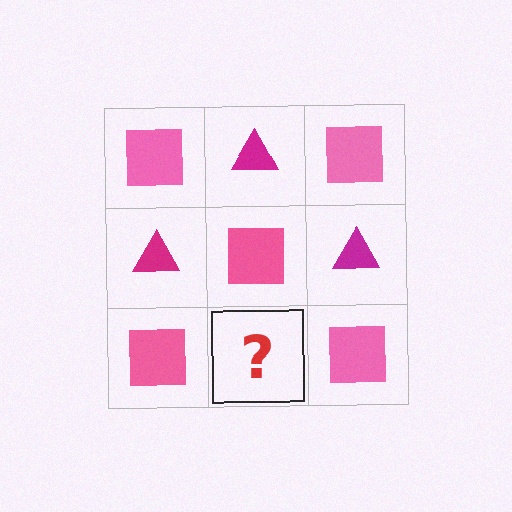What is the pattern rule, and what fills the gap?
The rule is that it alternates pink square and magenta triangle in a checkerboard pattern. The gap should be filled with a magenta triangle.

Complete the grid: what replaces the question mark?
The question mark should be replaced with a magenta triangle.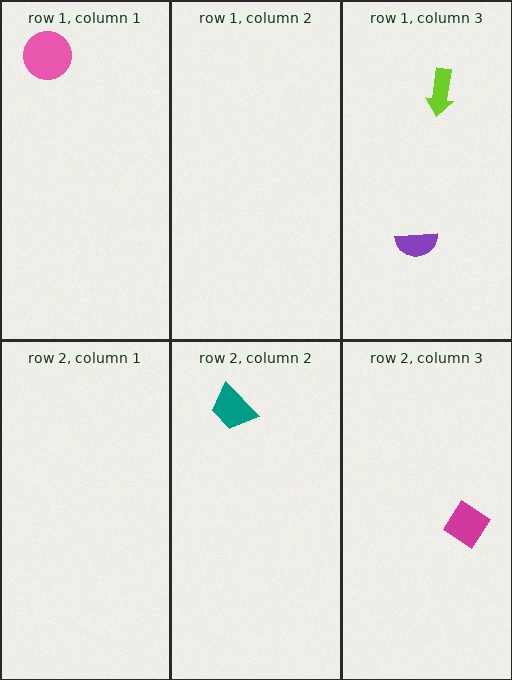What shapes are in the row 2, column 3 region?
The magenta diamond.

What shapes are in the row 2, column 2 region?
The teal trapezoid.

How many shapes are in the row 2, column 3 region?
1.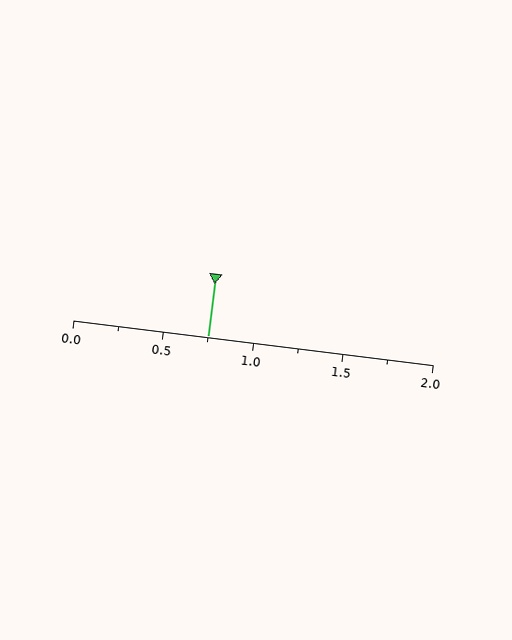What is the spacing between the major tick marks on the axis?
The major ticks are spaced 0.5 apart.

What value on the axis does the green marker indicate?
The marker indicates approximately 0.75.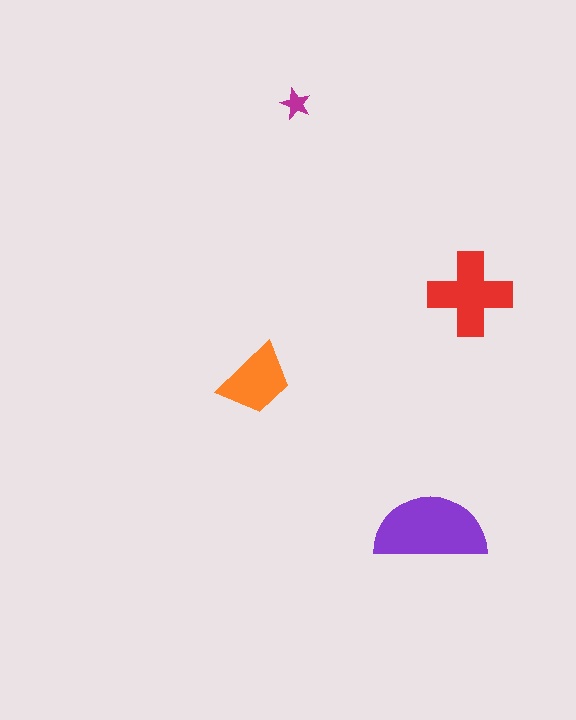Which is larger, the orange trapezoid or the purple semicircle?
The purple semicircle.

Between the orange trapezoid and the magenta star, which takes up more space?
The orange trapezoid.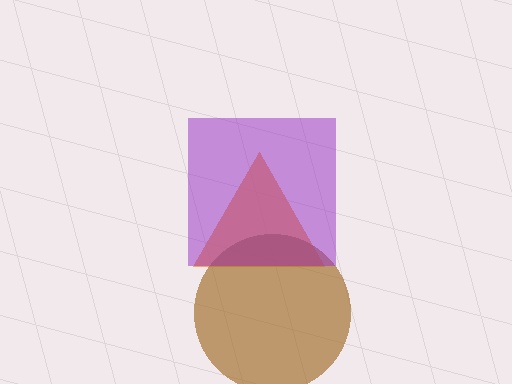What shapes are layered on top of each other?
The layered shapes are: an orange triangle, a brown circle, a purple square.